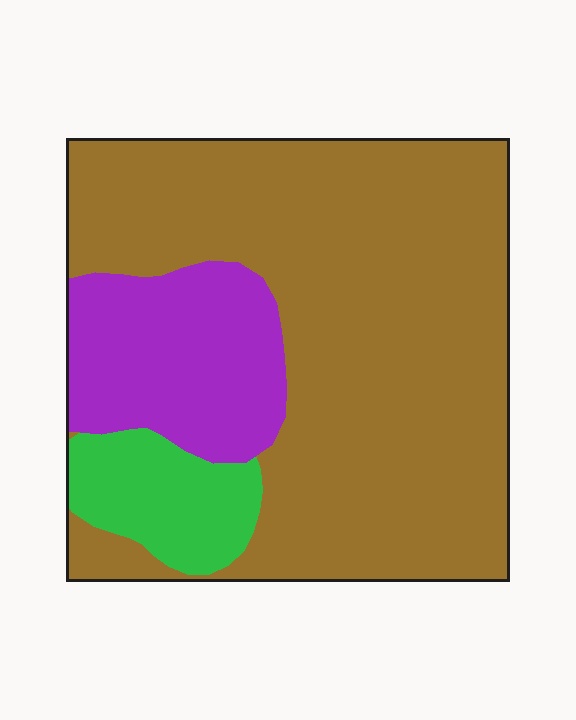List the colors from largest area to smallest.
From largest to smallest: brown, purple, green.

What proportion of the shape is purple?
Purple takes up about one fifth (1/5) of the shape.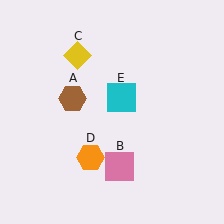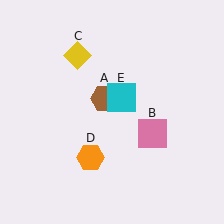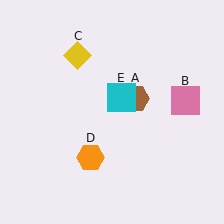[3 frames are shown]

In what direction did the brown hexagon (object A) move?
The brown hexagon (object A) moved right.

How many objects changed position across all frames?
2 objects changed position: brown hexagon (object A), pink square (object B).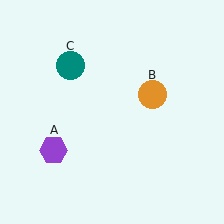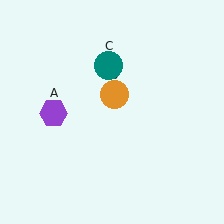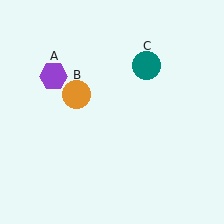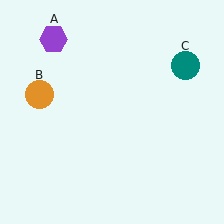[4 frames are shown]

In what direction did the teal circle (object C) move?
The teal circle (object C) moved right.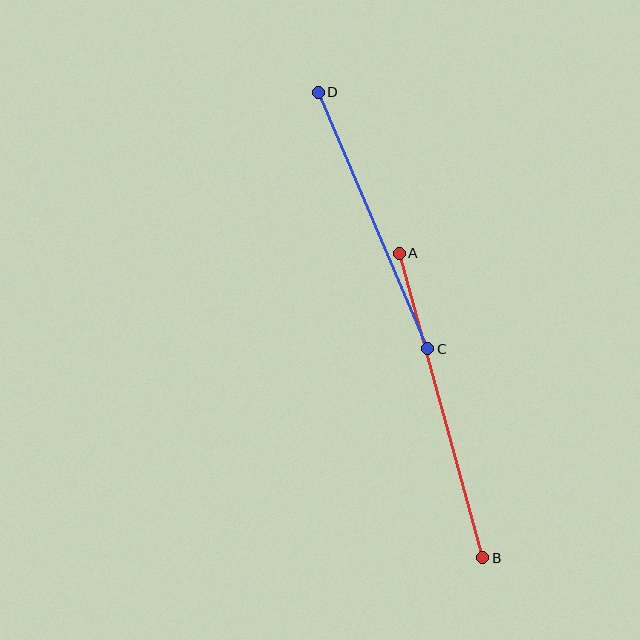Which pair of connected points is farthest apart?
Points A and B are farthest apart.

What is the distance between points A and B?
The distance is approximately 316 pixels.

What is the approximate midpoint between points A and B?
The midpoint is at approximately (441, 406) pixels.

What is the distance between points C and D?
The distance is approximately 279 pixels.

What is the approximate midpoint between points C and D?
The midpoint is at approximately (373, 220) pixels.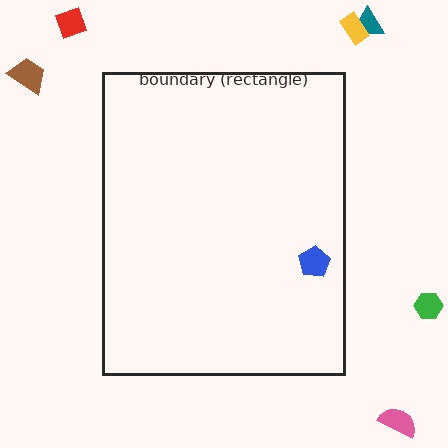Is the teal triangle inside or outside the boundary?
Outside.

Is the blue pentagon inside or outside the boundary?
Inside.